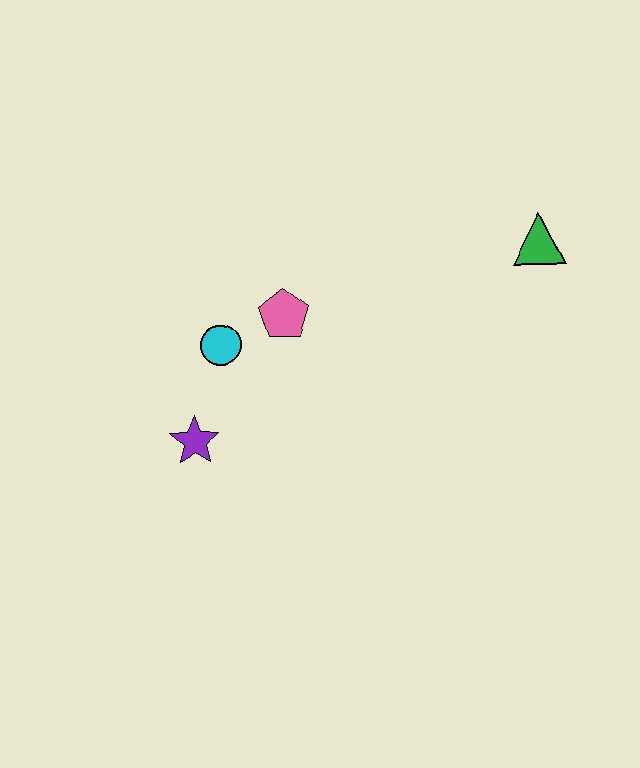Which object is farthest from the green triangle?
The purple star is farthest from the green triangle.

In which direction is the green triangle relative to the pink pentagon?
The green triangle is to the right of the pink pentagon.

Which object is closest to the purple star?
The cyan circle is closest to the purple star.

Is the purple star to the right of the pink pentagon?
No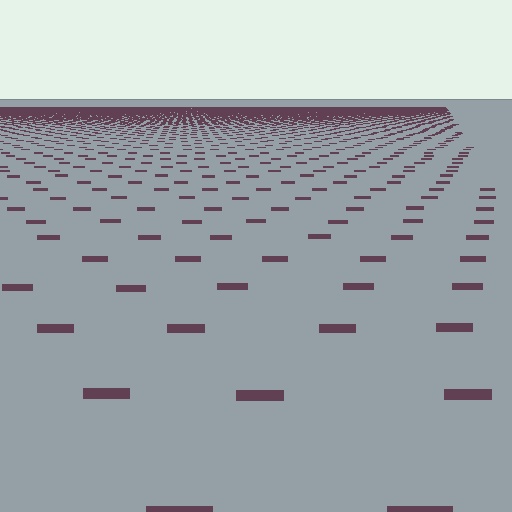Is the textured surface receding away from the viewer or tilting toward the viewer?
The surface is receding away from the viewer. Texture elements get smaller and denser toward the top.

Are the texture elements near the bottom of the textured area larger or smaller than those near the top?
Larger. Near the bottom, elements are closer to the viewer and appear at a bigger on-screen size.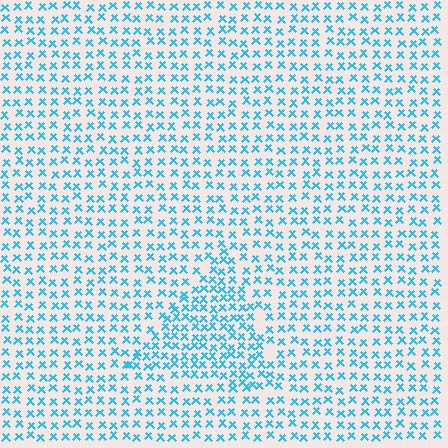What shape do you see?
I see a triangle.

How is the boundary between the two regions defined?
The boundary is defined by a change in element density (approximately 1.6x ratio). All elements are the same color, size, and shape.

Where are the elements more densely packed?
The elements are more densely packed inside the triangle boundary.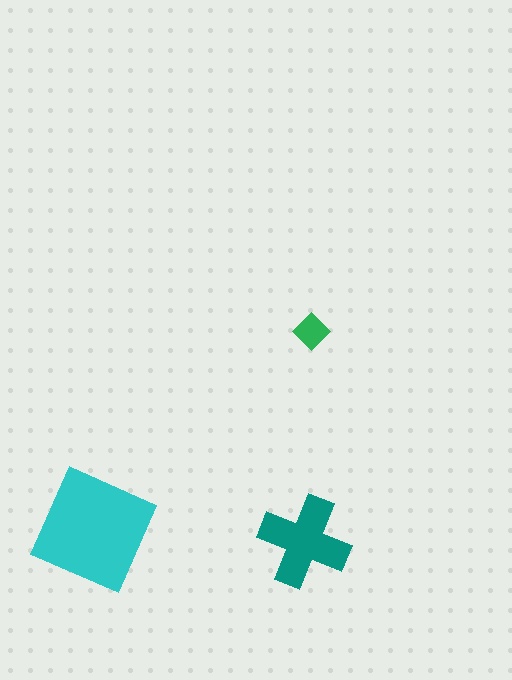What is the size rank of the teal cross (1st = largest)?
2nd.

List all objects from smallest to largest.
The green diamond, the teal cross, the cyan square.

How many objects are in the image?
There are 3 objects in the image.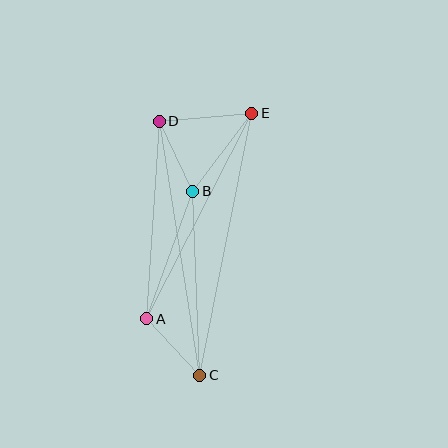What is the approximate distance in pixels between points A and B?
The distance between A and B is approximately 136 pixels.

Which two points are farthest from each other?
Points C and E are farthest from each other.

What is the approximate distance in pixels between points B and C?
The distance between B and C is approximately 184 pixels.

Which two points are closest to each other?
Points A and C are closest to each other.